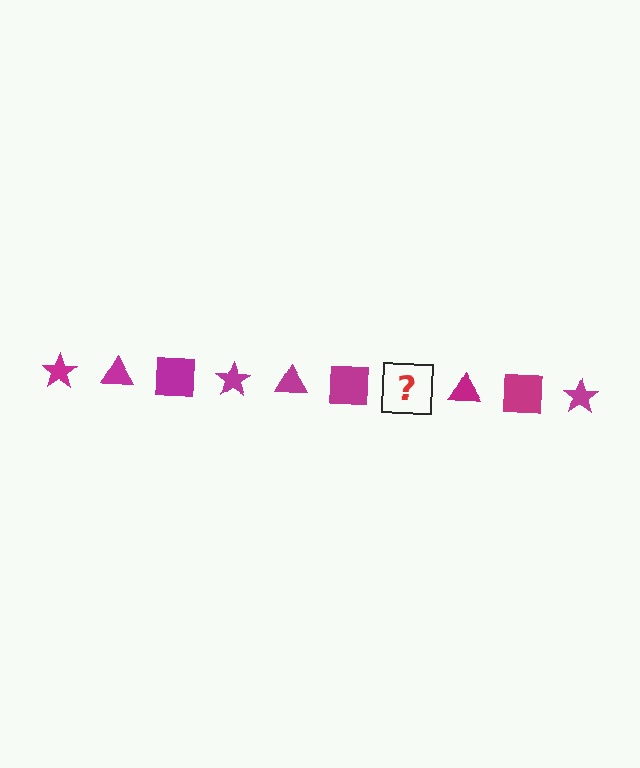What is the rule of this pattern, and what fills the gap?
The rule is that the pattern cycles through star, triangle, square shapes in magenta. The gap should be filled with a magenta star.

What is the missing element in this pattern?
The missing element is a magenta star.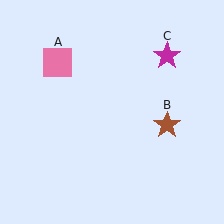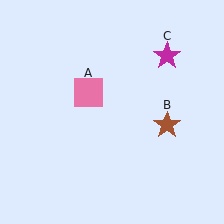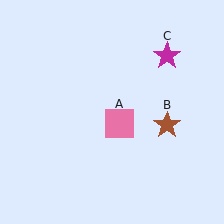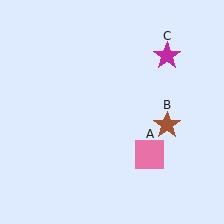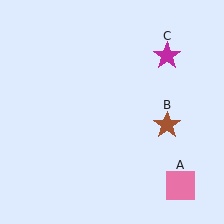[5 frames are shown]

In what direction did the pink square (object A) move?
The pink square (object A) moved down and to the right.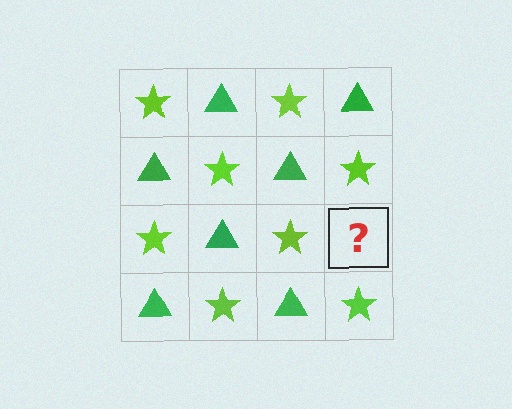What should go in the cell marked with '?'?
The missing cell should contain a green triangle.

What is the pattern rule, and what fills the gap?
The rule is that it alternates lime star and green triangle in a checkerboard pattern. The gap should be filled with a green triangle.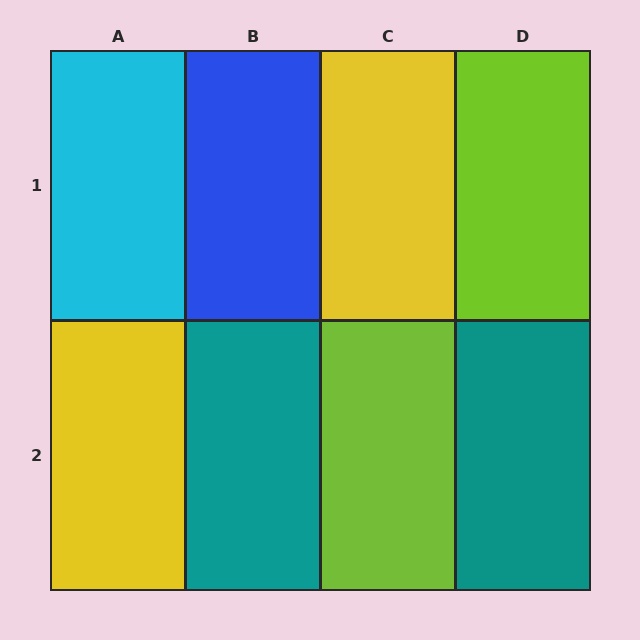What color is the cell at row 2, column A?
Yellow.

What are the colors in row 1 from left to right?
Cyan, blue, yellow, lime.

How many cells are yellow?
2 cells are yellow.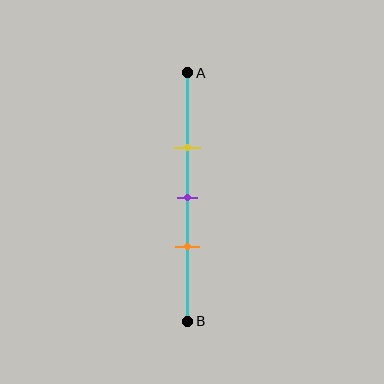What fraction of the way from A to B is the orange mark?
The orange mark is approximately 70% (0.7) of the way from A to B.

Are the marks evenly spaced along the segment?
Yes, the marks are approximately evenly spaced.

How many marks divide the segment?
There are 3 marks dividing the segment.